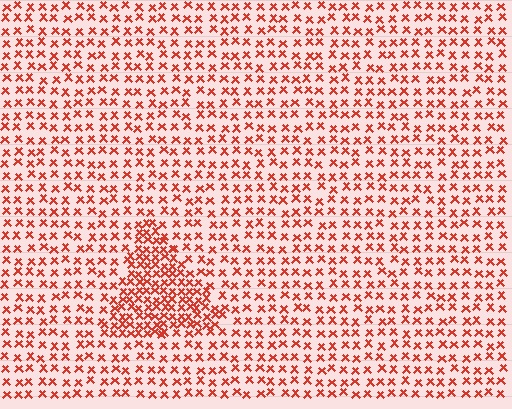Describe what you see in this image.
The image contains small red elements arranged at two different densities. A triangle-shaped region is visible where the elements are more densely packed than the surrounding area.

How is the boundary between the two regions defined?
The boundary is defined by a change in element density (approximately 2.1x ratio). All elements are the same color, size, and shape.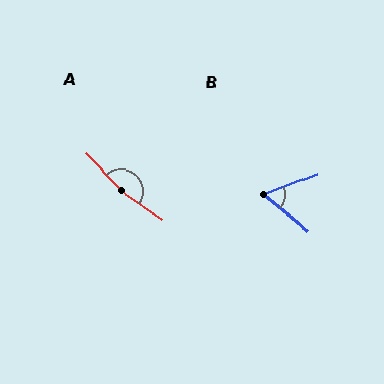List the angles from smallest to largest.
B (59°), A (169°).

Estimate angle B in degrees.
Approximately 59 degrees.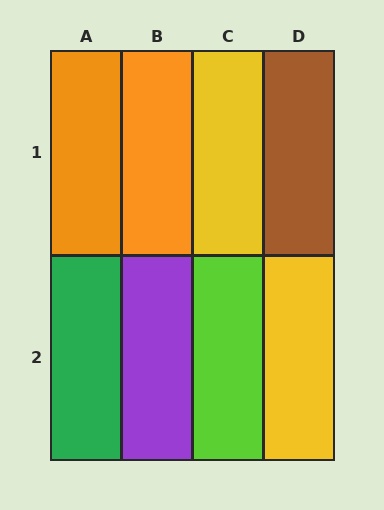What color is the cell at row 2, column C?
Lime.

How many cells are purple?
1 cell is purple.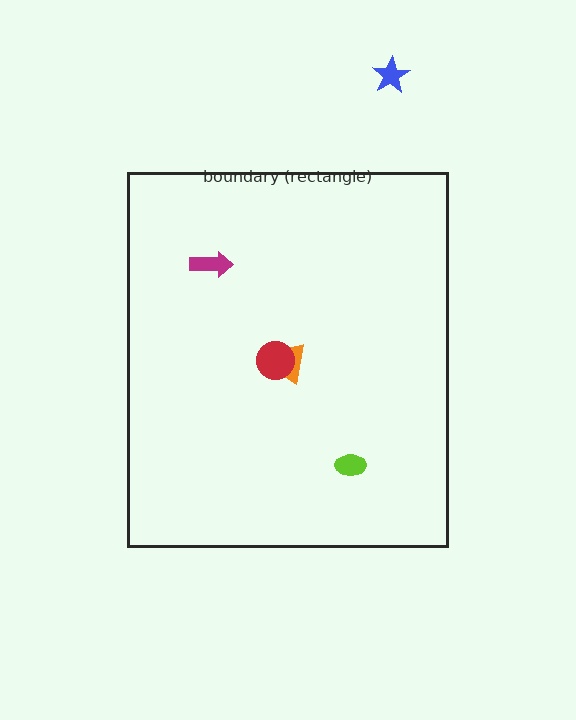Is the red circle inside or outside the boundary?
Inside.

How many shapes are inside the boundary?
4 inside, 1 outside.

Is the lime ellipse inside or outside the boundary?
Inside.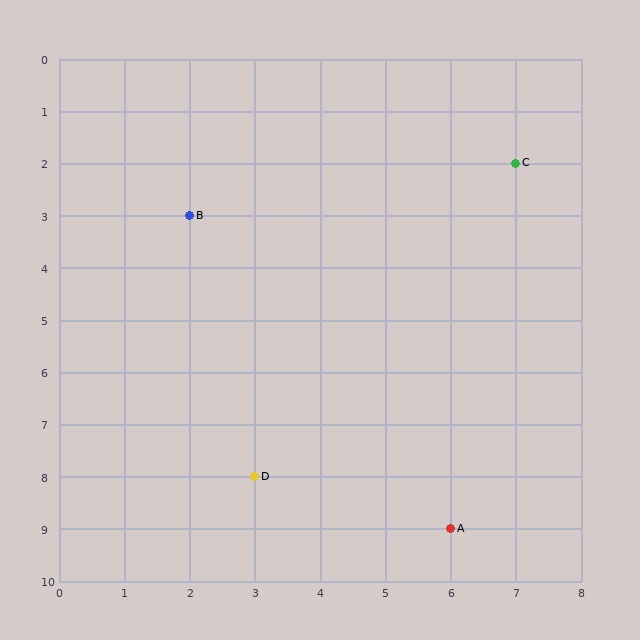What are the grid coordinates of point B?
Point B is at grid coordinates (2, 3).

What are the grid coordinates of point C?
Point C is at grid coordinates (7, 2).